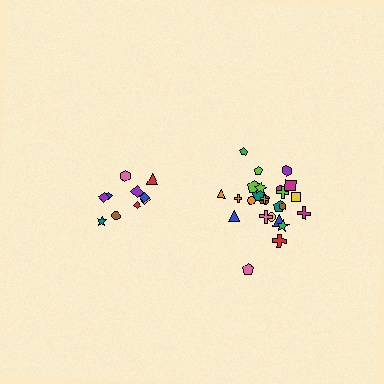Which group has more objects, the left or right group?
The right group.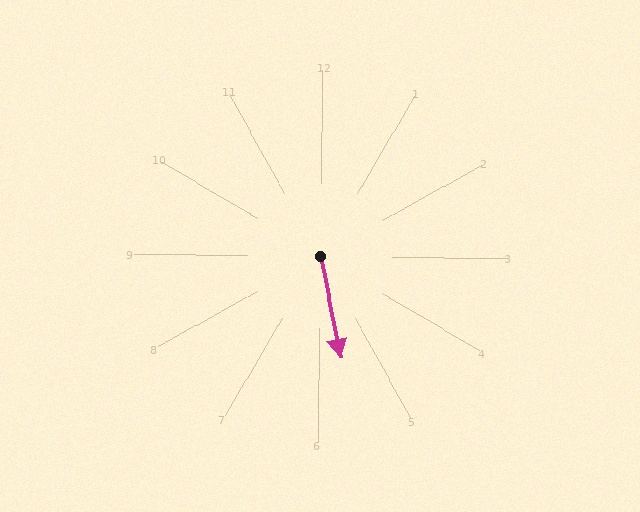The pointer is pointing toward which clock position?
Roughly 6 o'clock.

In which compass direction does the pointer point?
South.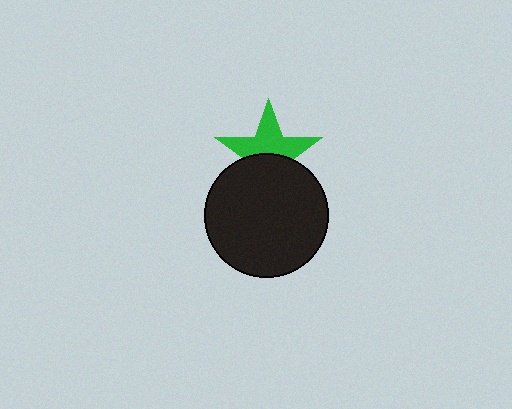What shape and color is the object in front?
The object in front is a black circle.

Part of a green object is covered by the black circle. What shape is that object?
It is a star.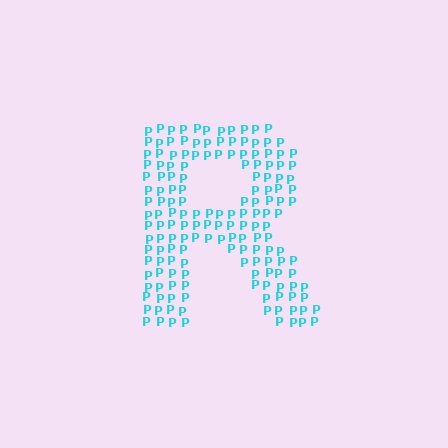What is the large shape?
The large shape is the letter R.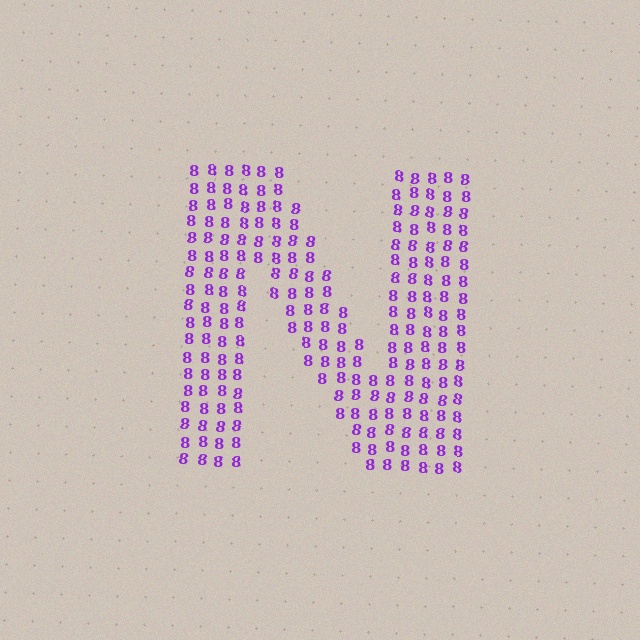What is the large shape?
The large shape is the letter N.